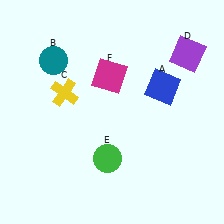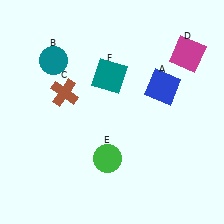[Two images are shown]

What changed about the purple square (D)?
In Image 1, D is purple. In Image 2, it changed to magenta.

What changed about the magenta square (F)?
In Image 1, F is magenta. In Image 2, it changed to teal.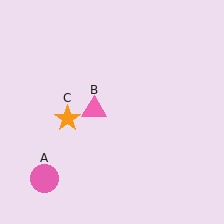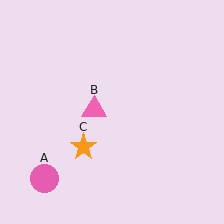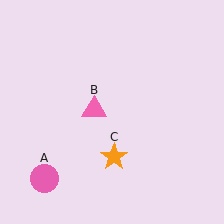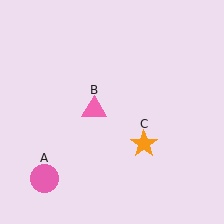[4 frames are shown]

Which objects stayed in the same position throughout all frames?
Pink circle (object A) and pink triangle (object B) remained stationary.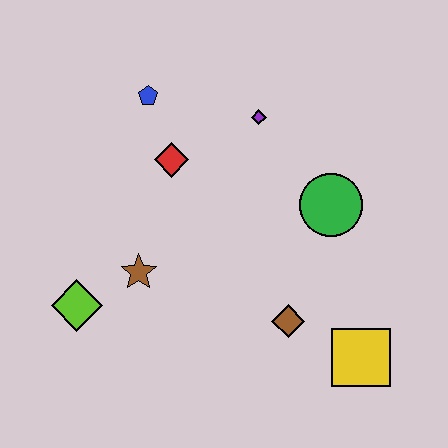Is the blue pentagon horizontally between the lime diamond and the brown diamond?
Yes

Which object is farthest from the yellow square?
The blue pentagon is farthest from the yellow square.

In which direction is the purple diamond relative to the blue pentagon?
The purple diamond is to the right of the blue pentagon.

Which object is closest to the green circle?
The purple diamond is closest to the green circle.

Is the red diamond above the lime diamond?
Yes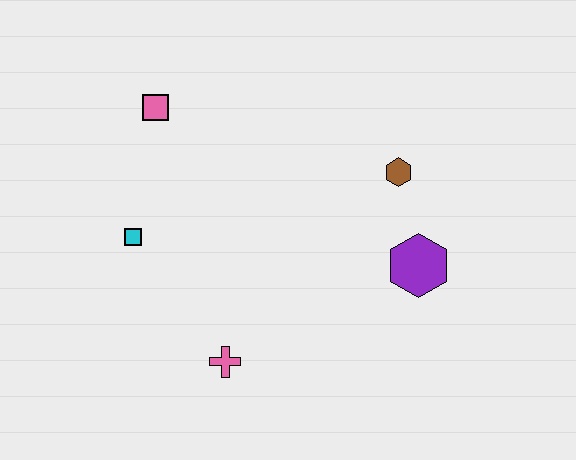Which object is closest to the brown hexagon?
The purple hexagon is closest to the brown hexagon.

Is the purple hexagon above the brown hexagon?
No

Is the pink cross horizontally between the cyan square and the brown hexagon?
Yes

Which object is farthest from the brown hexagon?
The cyan square is farthest from the brown hexagon.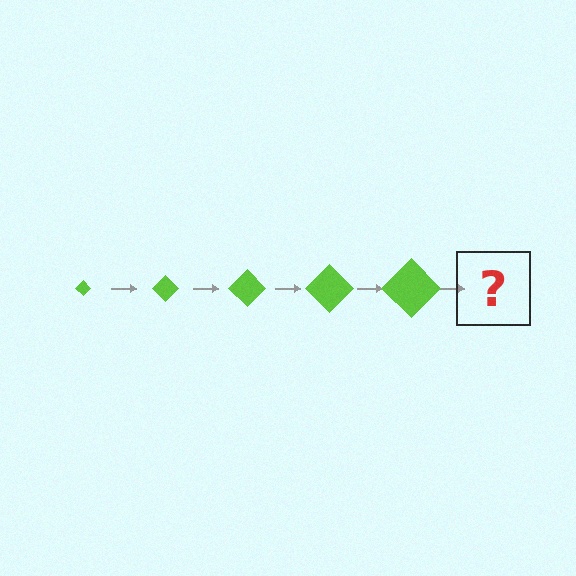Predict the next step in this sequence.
The next step is a lime diamond, larger than the previous one.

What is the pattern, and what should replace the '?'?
The pattern is that the diamond gets progressively larger each step. The '?' should be a lime diamond, larger than the previous one.